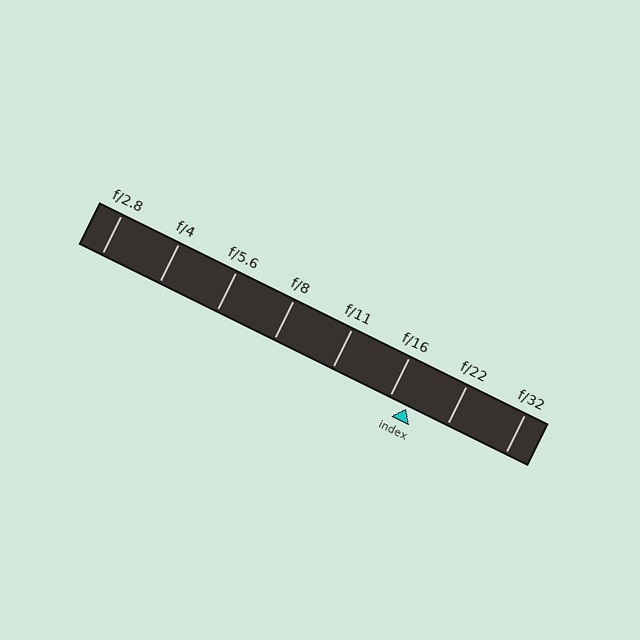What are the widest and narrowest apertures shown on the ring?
The widest aperture shown is f/2.8 and the narrowest is f/32.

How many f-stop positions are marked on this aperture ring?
There are 8 f-stop positions marked.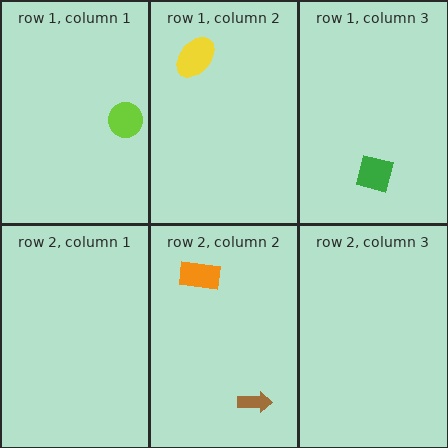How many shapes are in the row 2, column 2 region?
2.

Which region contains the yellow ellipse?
The row 1, column 2 region.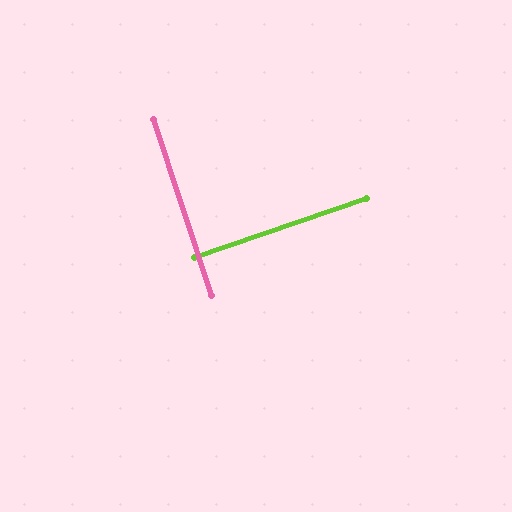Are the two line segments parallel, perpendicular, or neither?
Perpendicular — they meet at approximately 89°.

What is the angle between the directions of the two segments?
Approximately 89 degrees.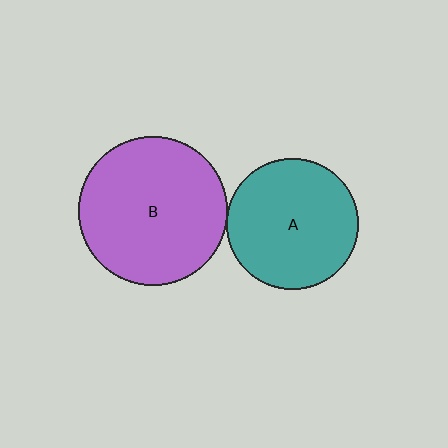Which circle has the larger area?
Circle B (purple).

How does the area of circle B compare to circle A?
Approximately 1.3 times.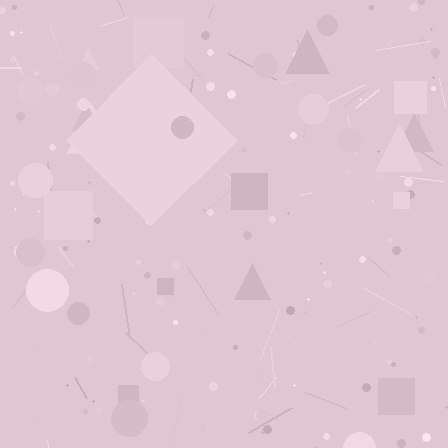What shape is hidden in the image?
A diamond is hidden in the image.